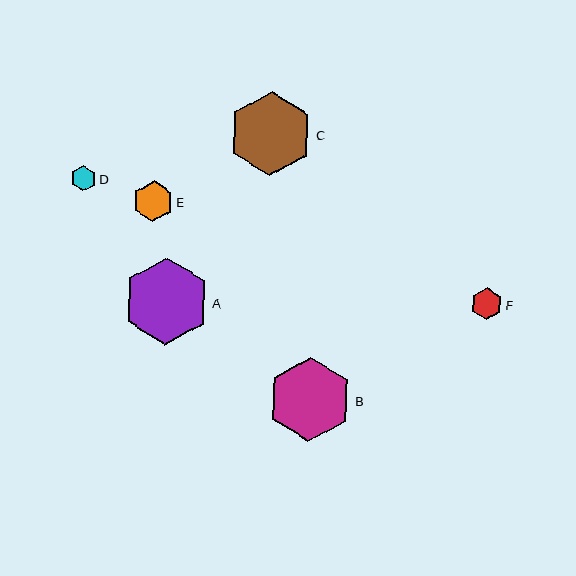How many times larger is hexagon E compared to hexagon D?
Hexagon E is approximately 1.6 times the size of hexagon D.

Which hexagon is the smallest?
Hexagon D is the smallest with a size of approximately 25 pixels.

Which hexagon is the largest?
Hexagon A is the largest with a size of approximately 87 pixels.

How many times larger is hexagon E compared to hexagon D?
Hexagon E is approximately 1.6 times the size of hexagon D.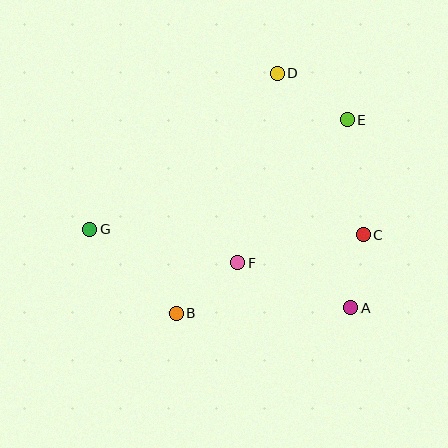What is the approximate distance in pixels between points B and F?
The distance between B and F is approximately 79 pixels.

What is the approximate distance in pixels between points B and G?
The distance between B and G is approximately 120 pixels.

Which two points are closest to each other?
Points A and C are closest to each other.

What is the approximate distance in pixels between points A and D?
The distance between A and D is approximately 246 pixels.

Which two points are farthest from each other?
Points E and G are farthest from each other.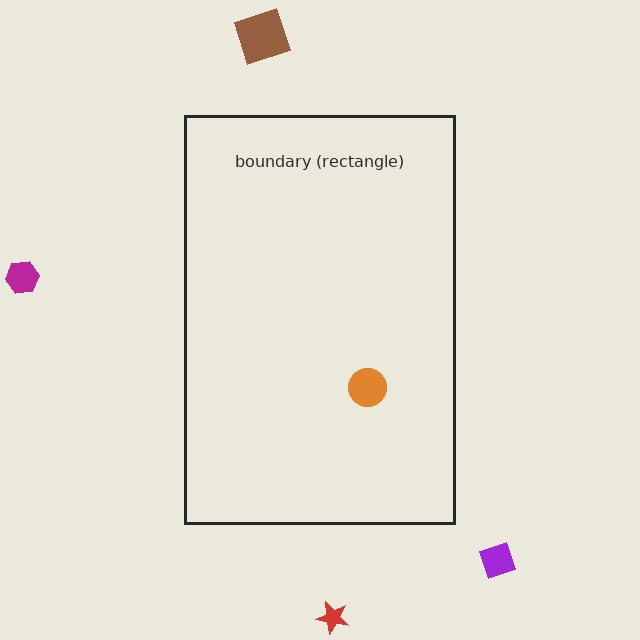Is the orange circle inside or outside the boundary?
Inside.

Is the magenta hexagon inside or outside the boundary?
Outside.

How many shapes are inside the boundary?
1 inside, 4 outside.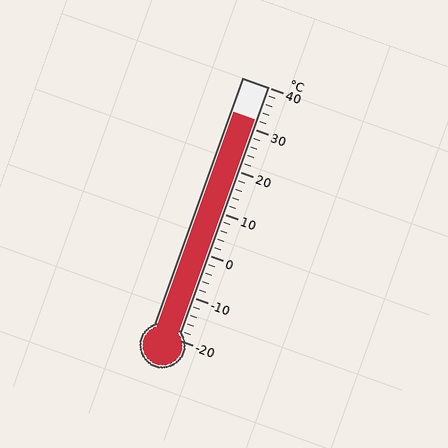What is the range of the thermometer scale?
The thermometer scale ranges from -20°C to 40°C.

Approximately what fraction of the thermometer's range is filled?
The thermometer is filled to approximately 85% of its range.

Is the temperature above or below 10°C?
The temperature is above 10°C.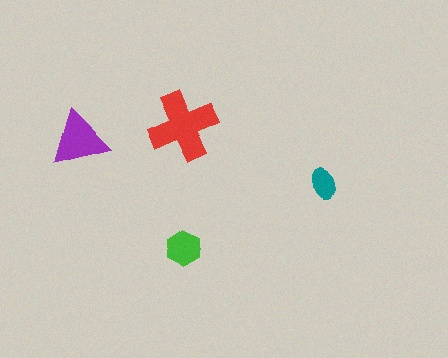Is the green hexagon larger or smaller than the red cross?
Smaller.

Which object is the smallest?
The teal ellipse.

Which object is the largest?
The red cross.